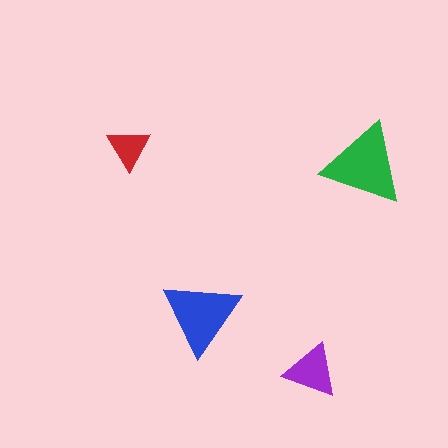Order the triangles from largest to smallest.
the green one, the blue one, the purple one, the red one.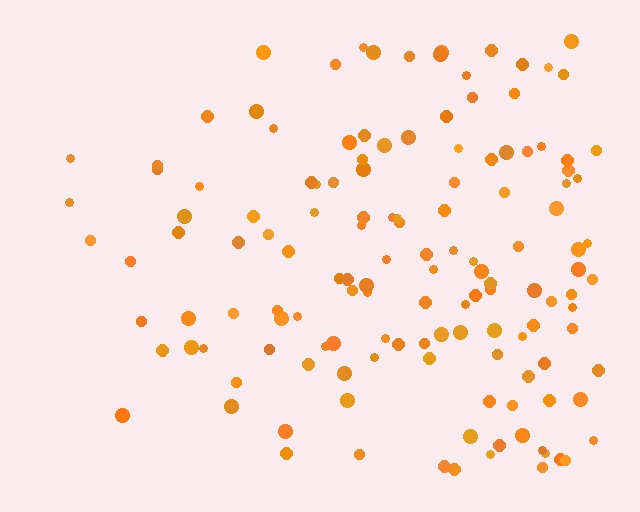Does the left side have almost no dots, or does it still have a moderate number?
Still a moderate number, just noticeably fewer than the right.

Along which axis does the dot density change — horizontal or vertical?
Horizontal.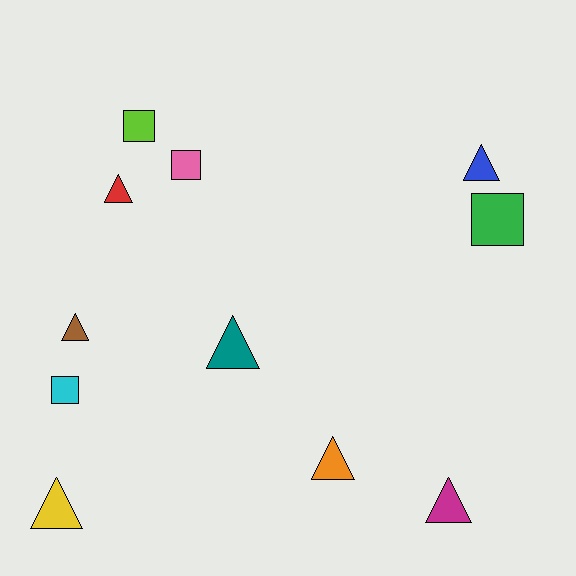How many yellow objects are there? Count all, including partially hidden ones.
There is 1 yellow object.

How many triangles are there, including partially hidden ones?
There are 7 triangles.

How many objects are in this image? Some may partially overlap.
There are 11 objects.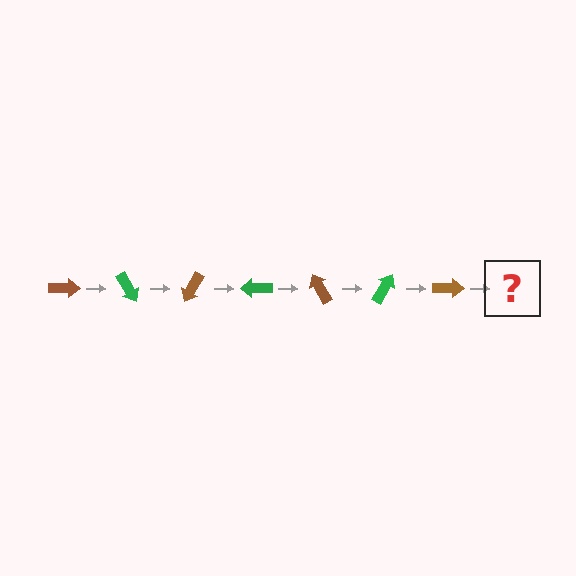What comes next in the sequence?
The next element should be a green arrow, rotated 420 degrees from the start.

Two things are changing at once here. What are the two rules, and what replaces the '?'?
The two rules are that it rotates 60 degrees each step and the color cycles through brown and green. The '?' should be a green arrow, rotated 420 degrees from the start.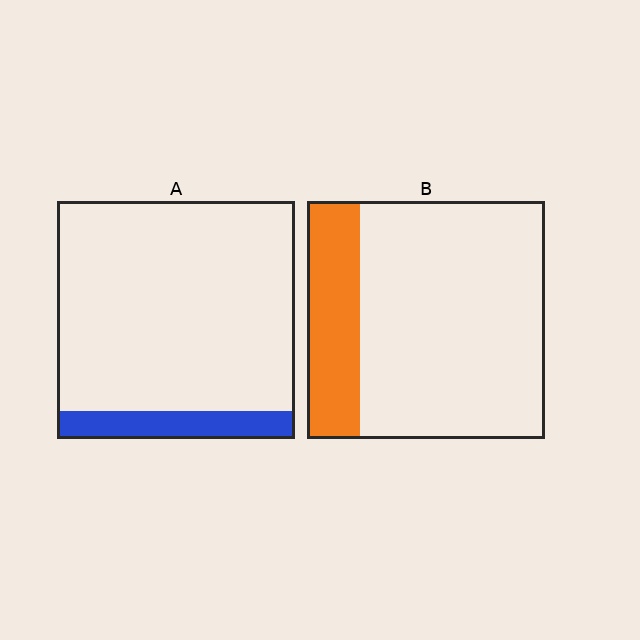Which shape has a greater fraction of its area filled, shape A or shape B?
Shape B.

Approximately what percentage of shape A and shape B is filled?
A is approximately 10% and B is approximately 20%.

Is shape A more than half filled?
No.